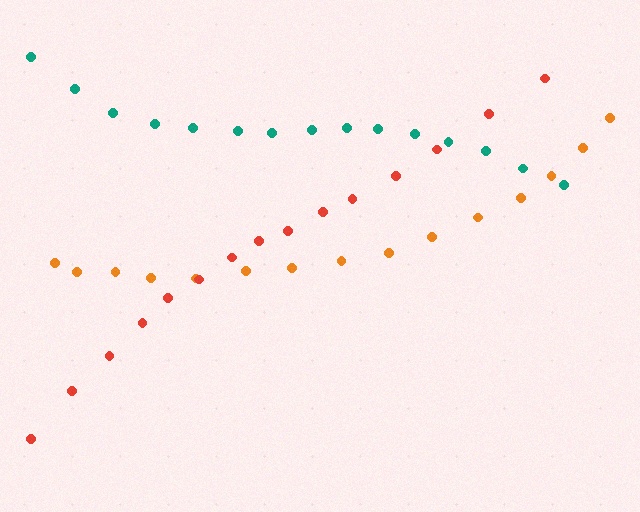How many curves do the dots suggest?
There are 3 distinct paths.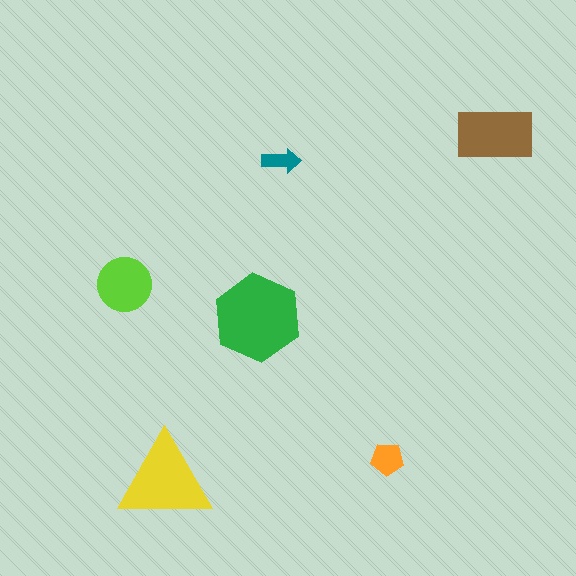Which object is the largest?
The green hexagon.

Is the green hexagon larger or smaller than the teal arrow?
Larger.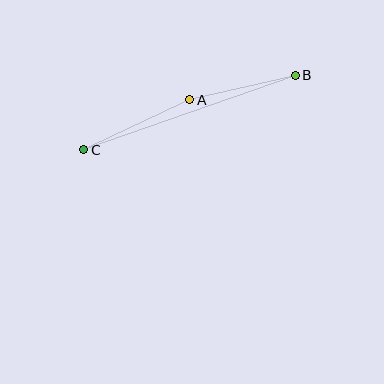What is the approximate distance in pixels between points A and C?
The distance between A and C is approximately 117 pixels.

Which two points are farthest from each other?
Points B and C are farthest from each other.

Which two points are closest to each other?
Points A and B are closest to each other.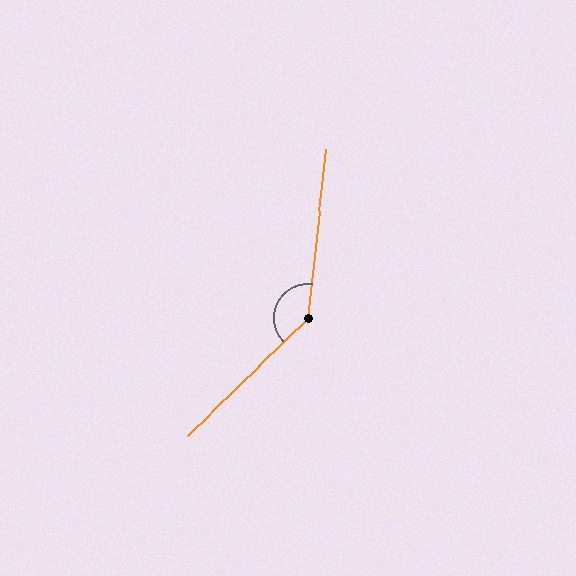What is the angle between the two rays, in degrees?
Approximately 140 degrees.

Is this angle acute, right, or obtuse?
It is obtuse.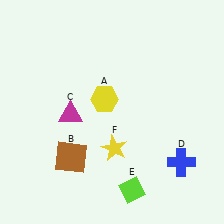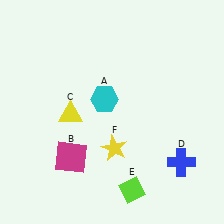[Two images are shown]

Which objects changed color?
A changed from yellow to cyan. B changed from brown to magenta. C changed from magenta to yellow.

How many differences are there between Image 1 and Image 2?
There are 3 differences between the two images.